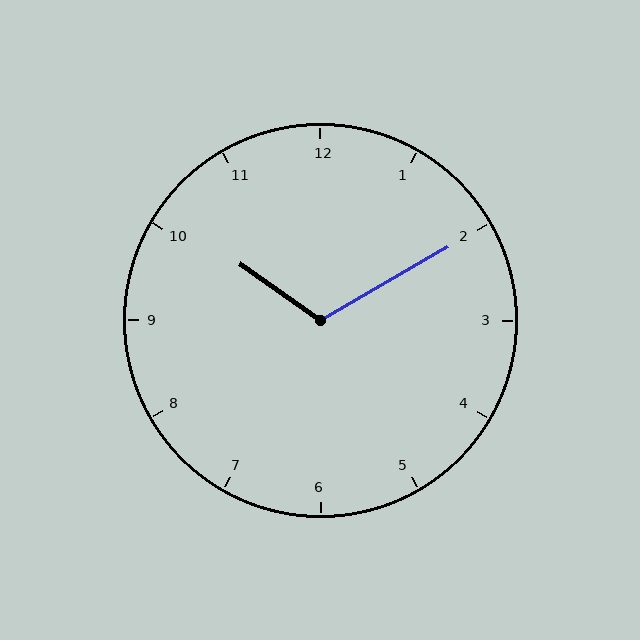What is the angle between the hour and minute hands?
Approximately 115 degrees.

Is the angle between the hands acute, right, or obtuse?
It is obtuse.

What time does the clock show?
10:10.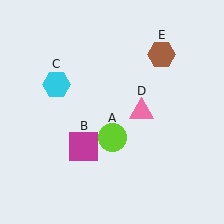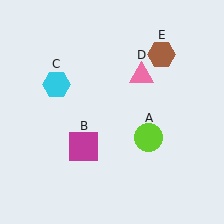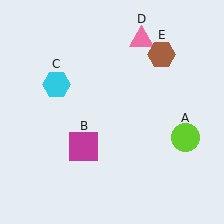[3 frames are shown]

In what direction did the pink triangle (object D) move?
The pink triangle (object D) moved up.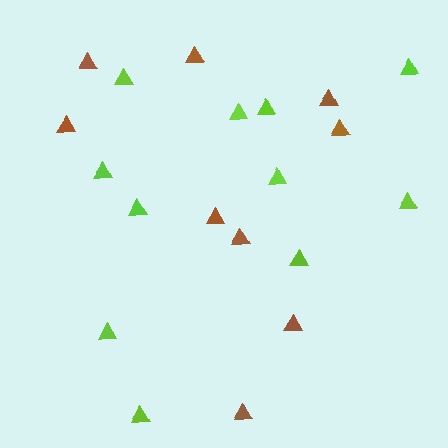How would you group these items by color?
There are 2 groups: one group of lime triangles (11) and one group of brown triangles (9).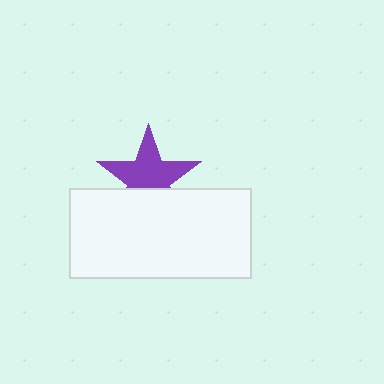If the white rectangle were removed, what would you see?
You would see the complete purple star.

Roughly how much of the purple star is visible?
Most of it is visible (roughly 66%).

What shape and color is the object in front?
The object in front is a white rectangle.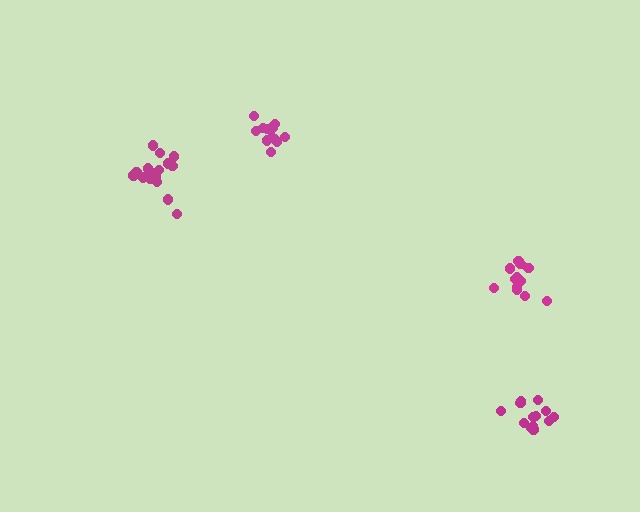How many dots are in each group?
Group 1: 18 dots, Group 2: 13 dots, Group 3: 13 dots, Group 4: 12 dots (56 total).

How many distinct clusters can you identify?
There are 4 distinct clusters.